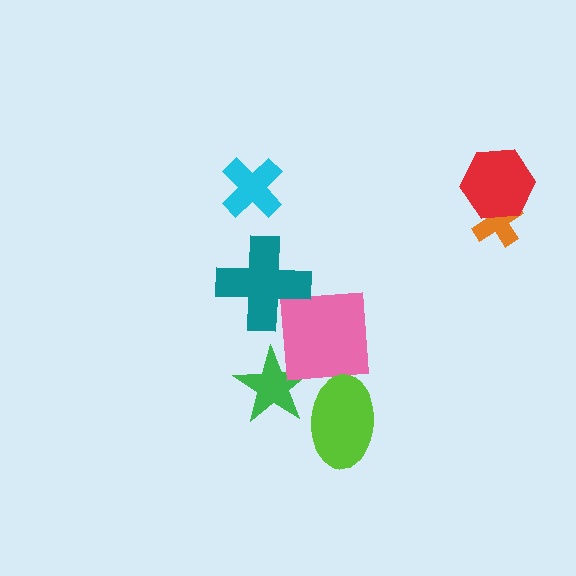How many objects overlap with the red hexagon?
1 object overlaps with the red hexagon.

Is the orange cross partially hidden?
Yes, it is partially covered by another shape.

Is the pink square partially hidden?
No, no other shape covers it.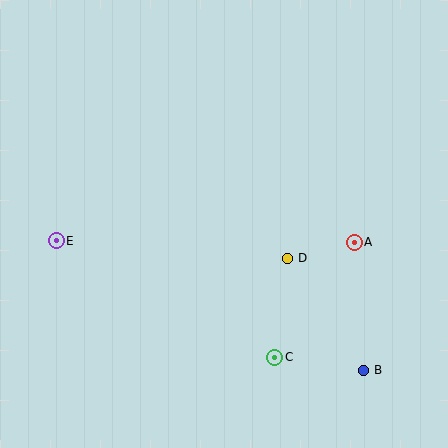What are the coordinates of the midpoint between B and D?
The midpoint between B and D is at (326, 314).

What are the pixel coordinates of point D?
Point D is at (288, 258).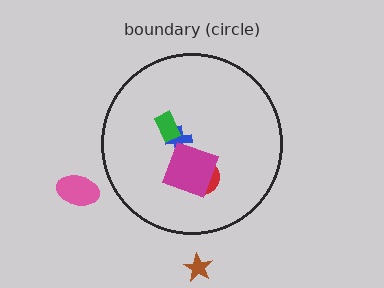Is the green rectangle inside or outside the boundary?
Inside.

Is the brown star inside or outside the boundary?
Outside.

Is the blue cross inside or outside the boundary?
Inside.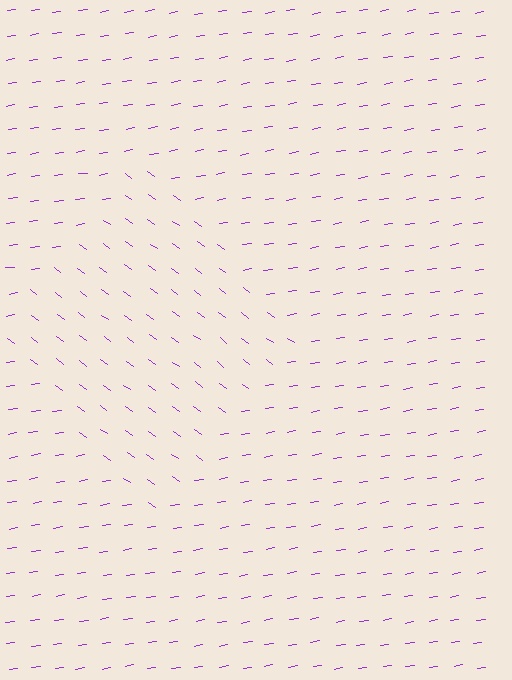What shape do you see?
I see a diamond.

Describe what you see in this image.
The image is filled with small purple line segments. A diamond region in the image has lines oriented differently from the surrounding lines, creating a visible texture boundary.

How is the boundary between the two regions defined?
The boundary is defined purely by a change in line orientation (approximately 45 degrees difference). All lines are the same color and thickness.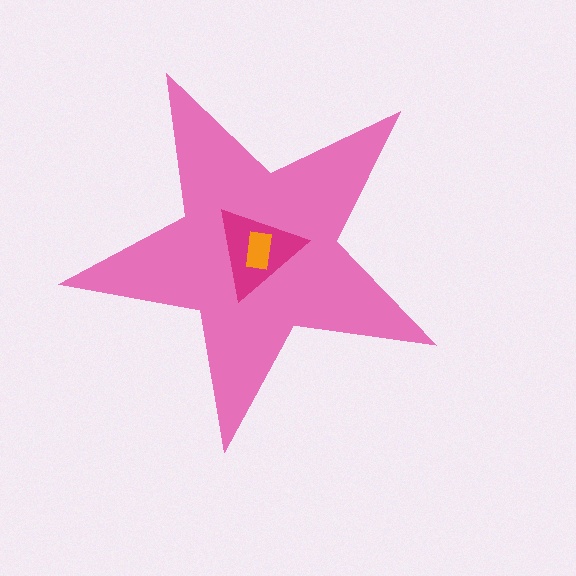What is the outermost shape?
The pink star.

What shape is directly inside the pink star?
The magenta triangle.